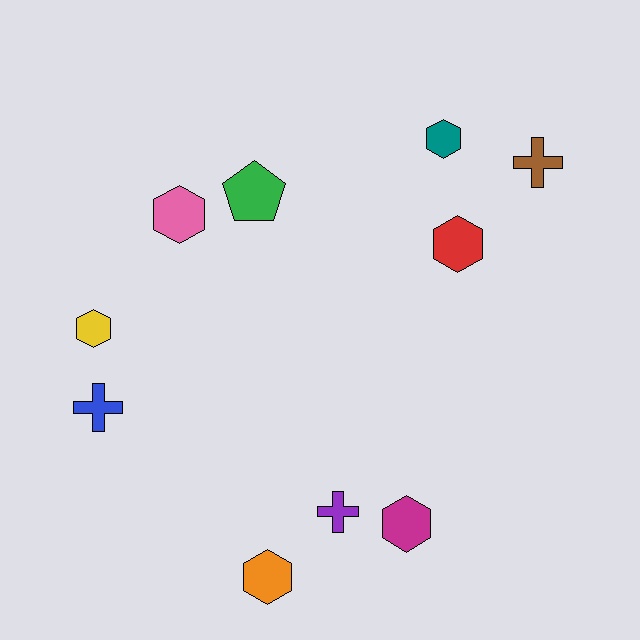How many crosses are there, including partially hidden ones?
There are 3 crosses.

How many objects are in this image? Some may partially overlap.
There are 10 objects.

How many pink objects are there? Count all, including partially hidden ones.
There is 1 pink object.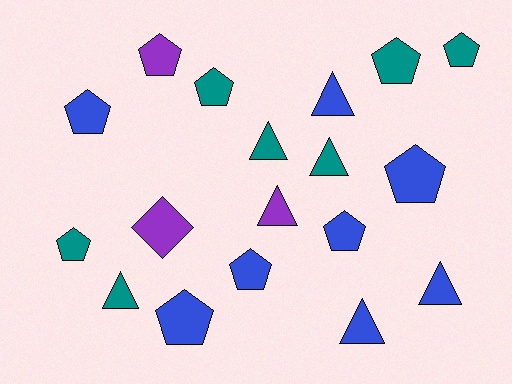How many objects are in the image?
There are 18 objects.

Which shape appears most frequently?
Pentagon, with 10 objects.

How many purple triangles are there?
There is 1 purple triangle.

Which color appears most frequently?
Blue, with 8 objects.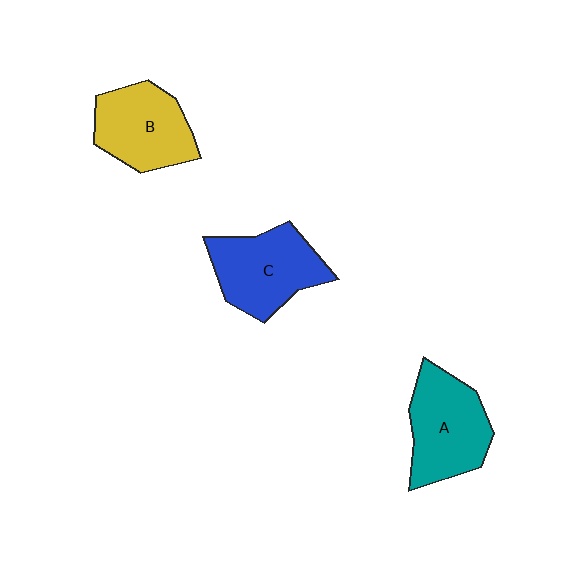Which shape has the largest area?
Shape A (teal).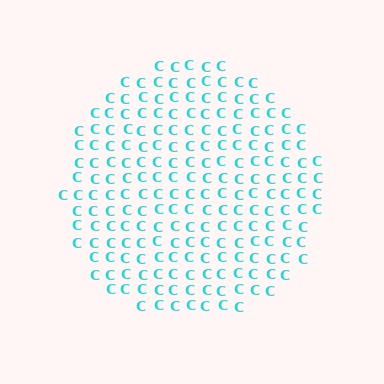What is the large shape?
The large shape is a circle.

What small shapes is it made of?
It is made of small letter C's.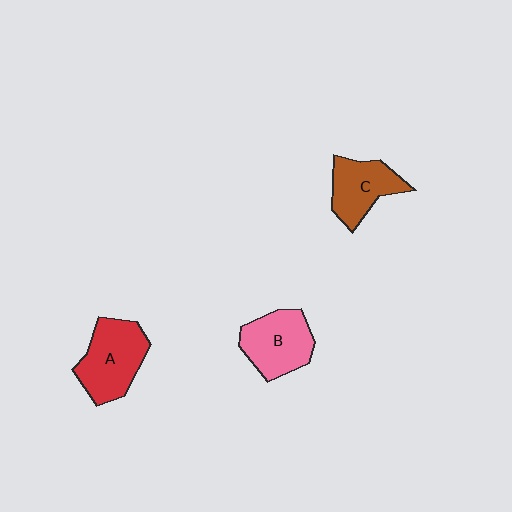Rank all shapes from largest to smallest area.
From largest to smallest: A (red), B (pink), C (brown).